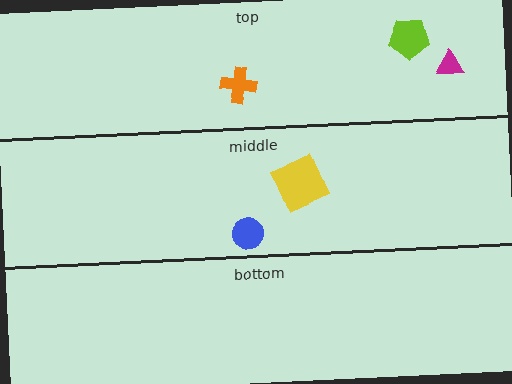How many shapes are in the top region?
3.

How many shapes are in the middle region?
2.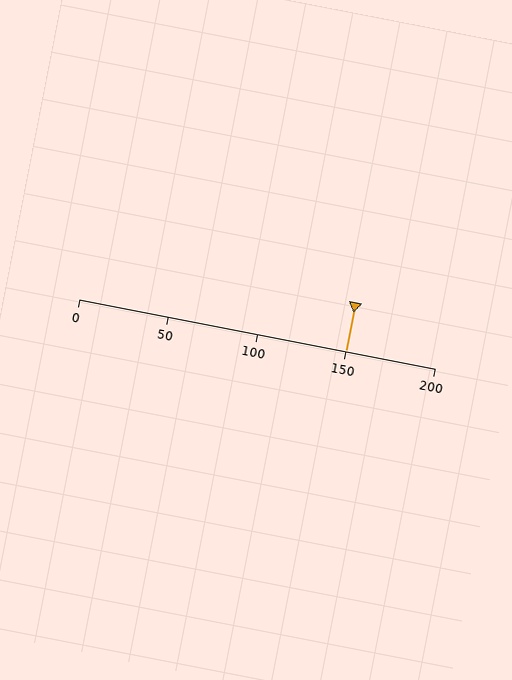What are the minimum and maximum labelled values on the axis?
The axis runs from 0 to 200.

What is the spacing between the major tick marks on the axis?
The major ticks are spaced 50 apart.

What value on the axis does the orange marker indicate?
The marker indicates approximately 150.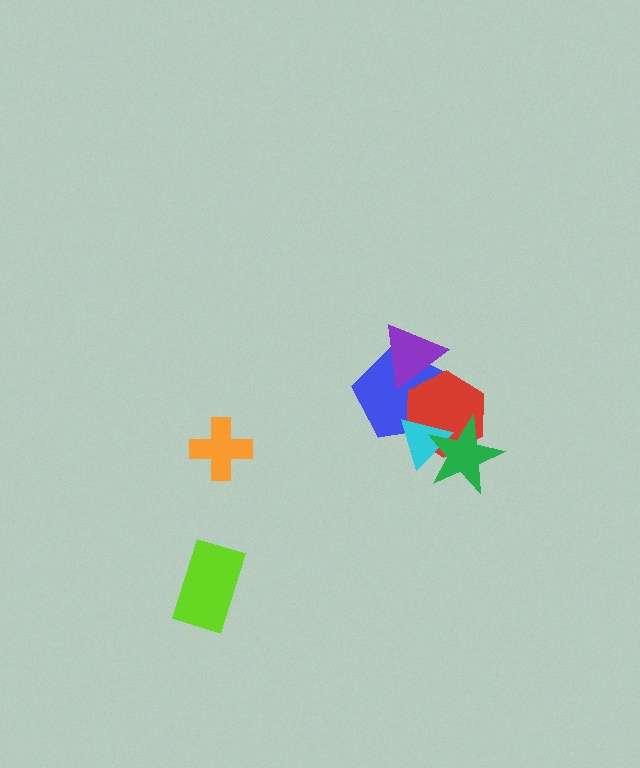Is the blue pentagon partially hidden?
Yes, it is partially covered by another shape.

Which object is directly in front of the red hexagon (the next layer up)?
The purple triangle is directly in front of the red hexagon.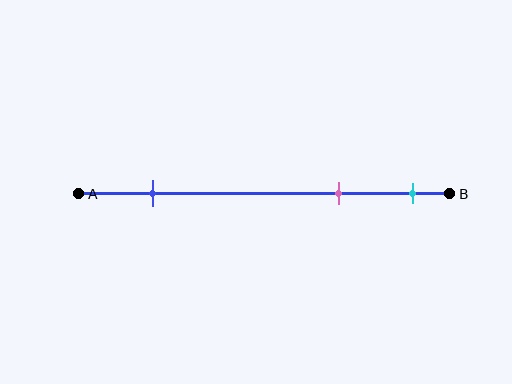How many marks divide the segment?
There are 3 marks dividing the segment.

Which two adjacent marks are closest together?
The pink and cyan marks are the closest adjacent pair.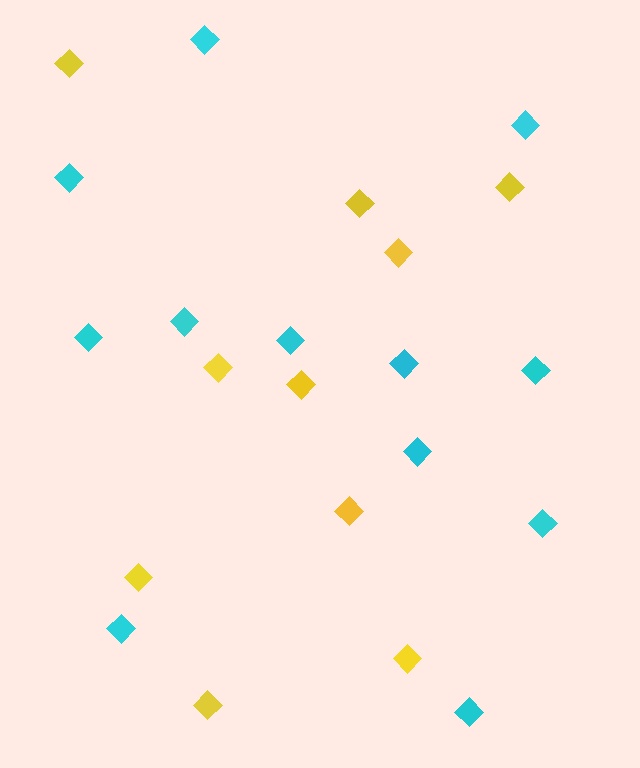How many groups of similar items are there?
There are 2 groups: one group of yellow diamonds (10) and one group of cyan diamonds (12).